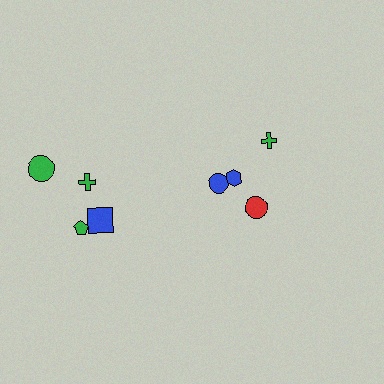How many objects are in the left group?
There are 5 objects.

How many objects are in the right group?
There are 3 objects.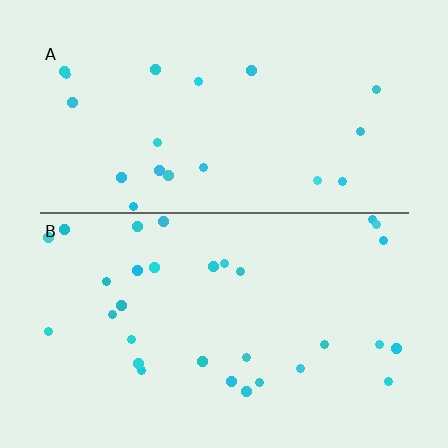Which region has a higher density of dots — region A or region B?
B (the bottom).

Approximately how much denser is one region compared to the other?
Approximately 1.6× — region B over region A.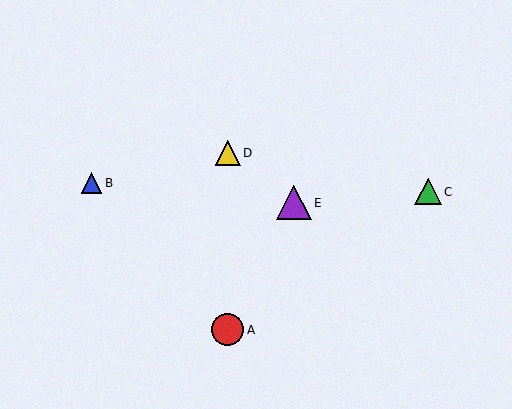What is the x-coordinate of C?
Object C is at x≈428.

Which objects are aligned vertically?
Objects A, D are aligned vertically.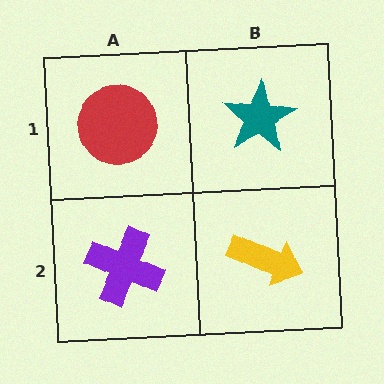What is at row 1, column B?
A teal star.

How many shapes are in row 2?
2 shapes.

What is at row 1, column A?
A red circle.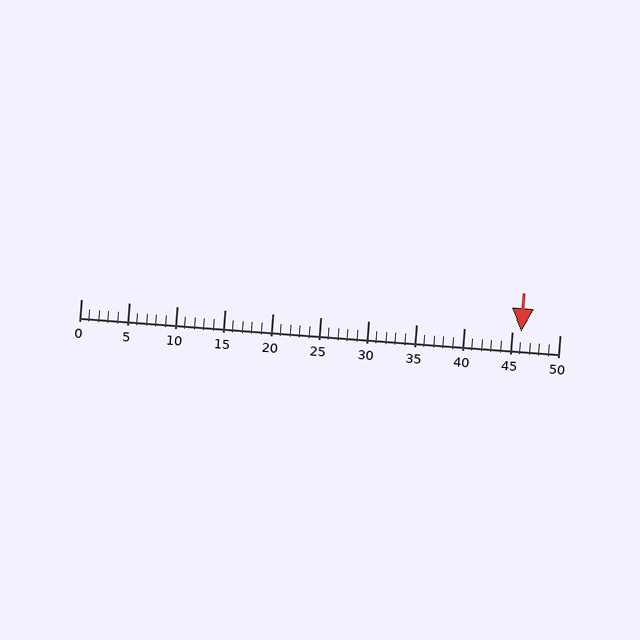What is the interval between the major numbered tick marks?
The major tick marks are spaced 5 units apart.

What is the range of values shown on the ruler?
The ruler shows values from 0 to 50.